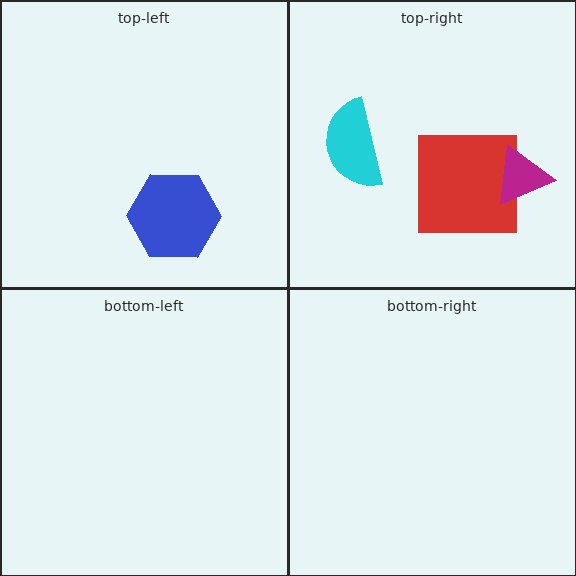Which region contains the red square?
The top-right region.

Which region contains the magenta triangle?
The top-right region.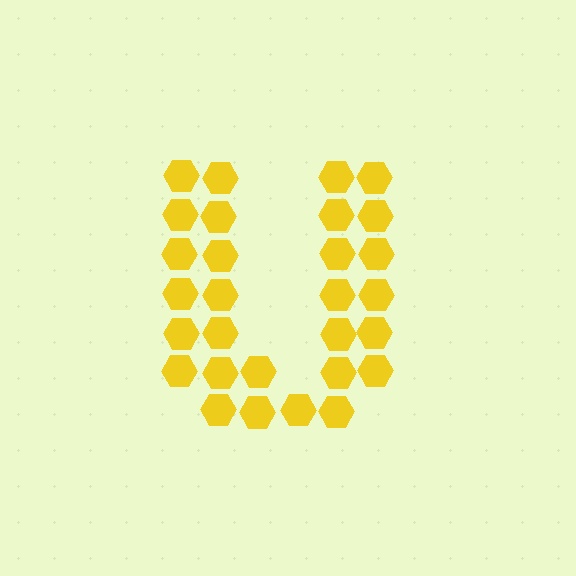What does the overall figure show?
The overall figure shows the letter U.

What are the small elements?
The small elements are hexagons.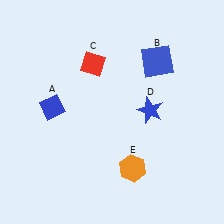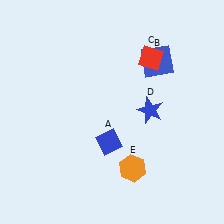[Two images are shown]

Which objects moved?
The objects that moved are: the blue diamond (A), the red diamond (C).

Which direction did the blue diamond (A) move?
The blue diamond (A) moved right.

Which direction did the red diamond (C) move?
The red diamond (C) moved right.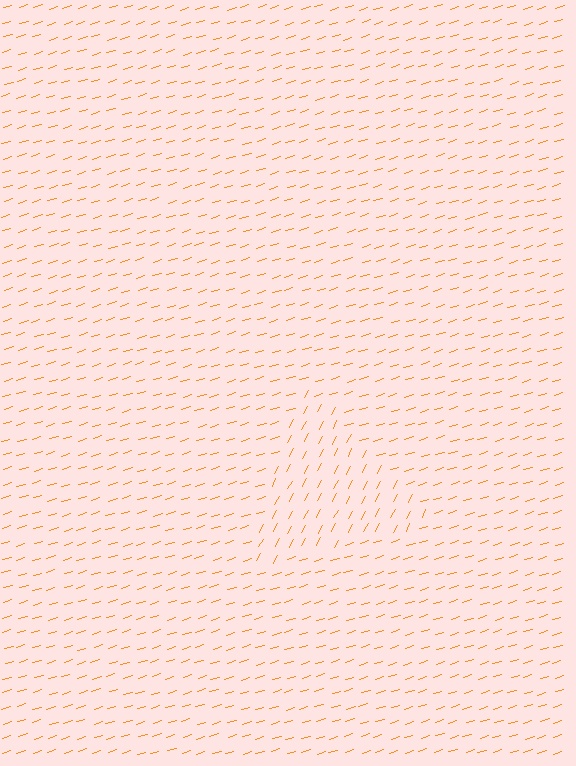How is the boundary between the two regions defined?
The boundary is defined purely by a change in line orientation (approximately 45 degrees difference). All lines are the same color and thickness.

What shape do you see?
I see a triangle.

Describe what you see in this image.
The image is filled with small orange line segments. A triangle region in the image has lines oriented differently from the surrounding lines, creating a visible texture boundary.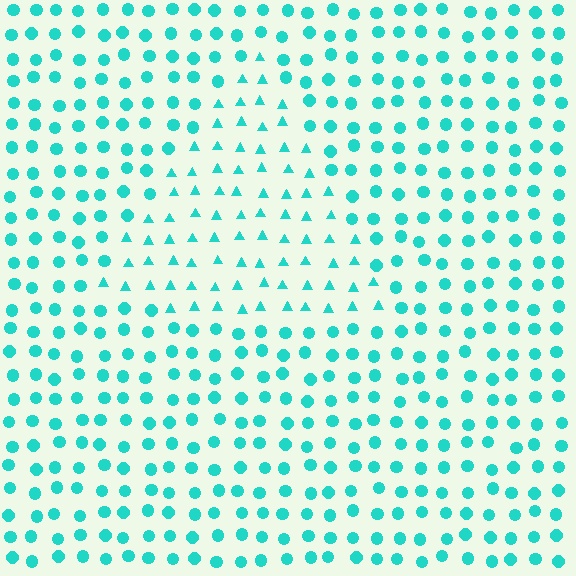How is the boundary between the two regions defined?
The boundary is defined by a change in element shape: triangles inside vs. circles outside. All elements share the same color and spacing.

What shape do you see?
I see a triangle.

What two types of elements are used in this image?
The image uses triangles inside the triangle region and circles outside it.